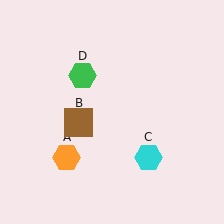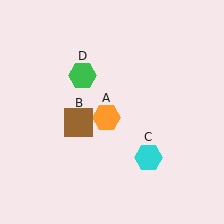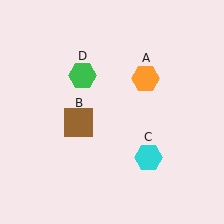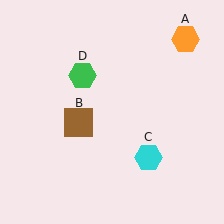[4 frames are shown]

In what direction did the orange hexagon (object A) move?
The orange hexagon (object A) moved up and to the right.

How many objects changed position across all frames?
1 object changed position: orange hexagon (object A).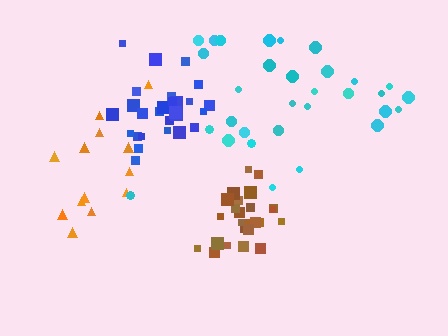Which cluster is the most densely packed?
Brown.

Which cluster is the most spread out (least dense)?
Cyan.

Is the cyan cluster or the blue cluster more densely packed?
Blue.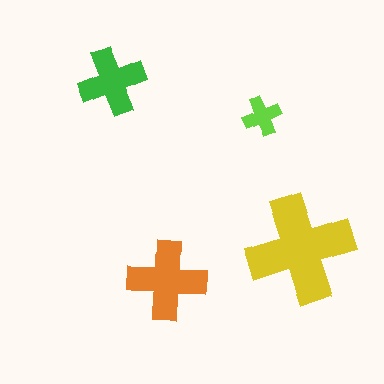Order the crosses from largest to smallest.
the yellow one, the orange one, the green one, the lime one.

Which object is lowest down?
The orange cross is bottommost.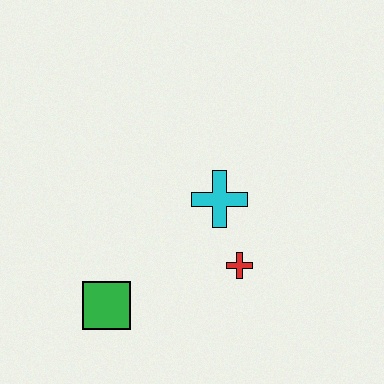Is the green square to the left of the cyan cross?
Yes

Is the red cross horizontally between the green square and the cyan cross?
No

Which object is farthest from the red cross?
The green square is farthest from the red cross.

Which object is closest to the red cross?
The cyan cross is closest to the red cross.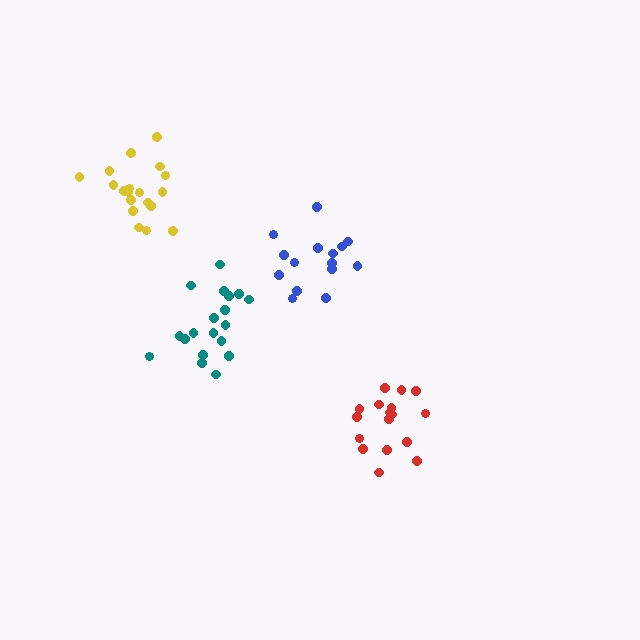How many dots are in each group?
Group 1: 20 dots, Group 2: 15 dots, Group 3: 19 dots, Group 4: 17 dots (71 total).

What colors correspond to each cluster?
The clusters are colored: teal, blue, yellow, red.